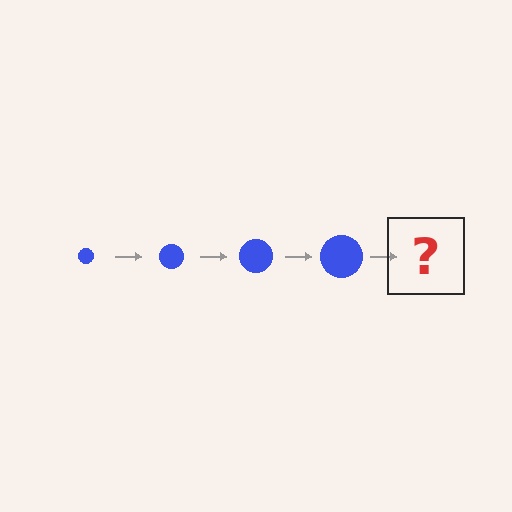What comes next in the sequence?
The next element should be a blue circle, larger than the previous one.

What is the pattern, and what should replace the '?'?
The pattern is that the circle gets progressively larger each step. The '?' should be a blue circle, larger than the previous one.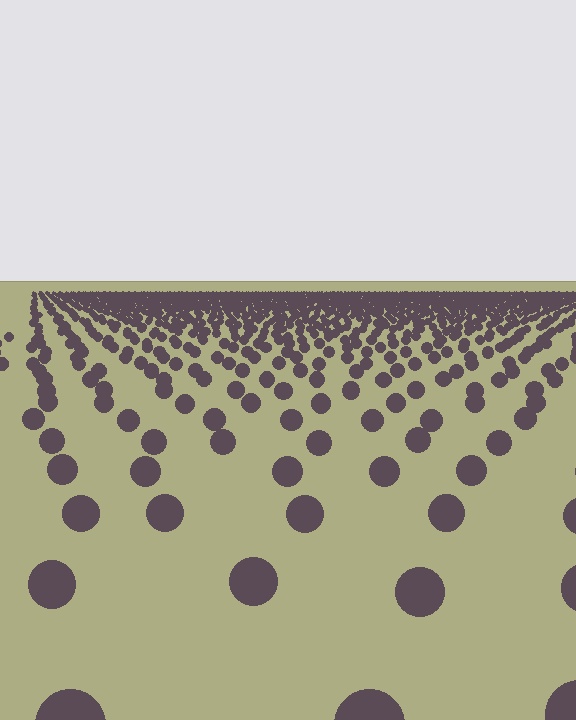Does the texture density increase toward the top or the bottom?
Density increases toward the top.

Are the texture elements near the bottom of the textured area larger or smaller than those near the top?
Larger. Near the bottom, elements are closer to the viewer and appear at a bigger on-screen size.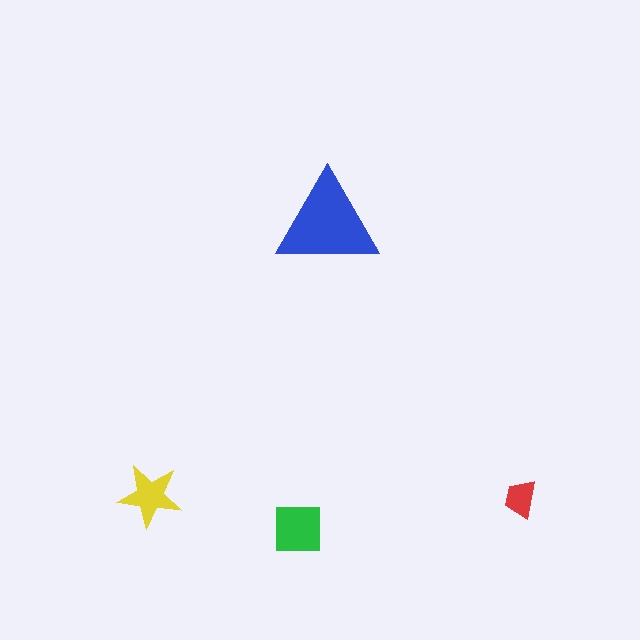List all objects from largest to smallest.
The blue triangle, the green square, the yellow star, the red trapezoid.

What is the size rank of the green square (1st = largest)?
2nd.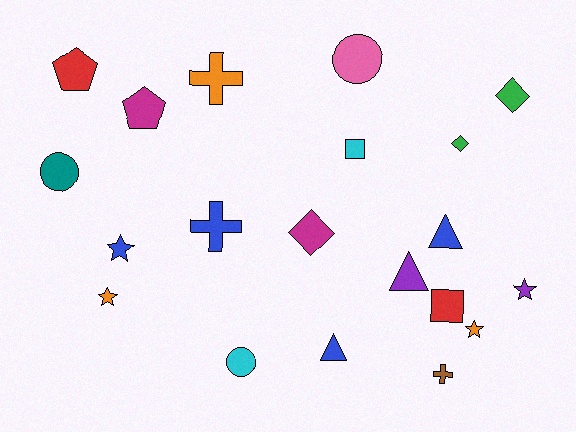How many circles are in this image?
There are 3 circles.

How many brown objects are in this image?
There is 1 brown object.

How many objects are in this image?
There are 20 objects.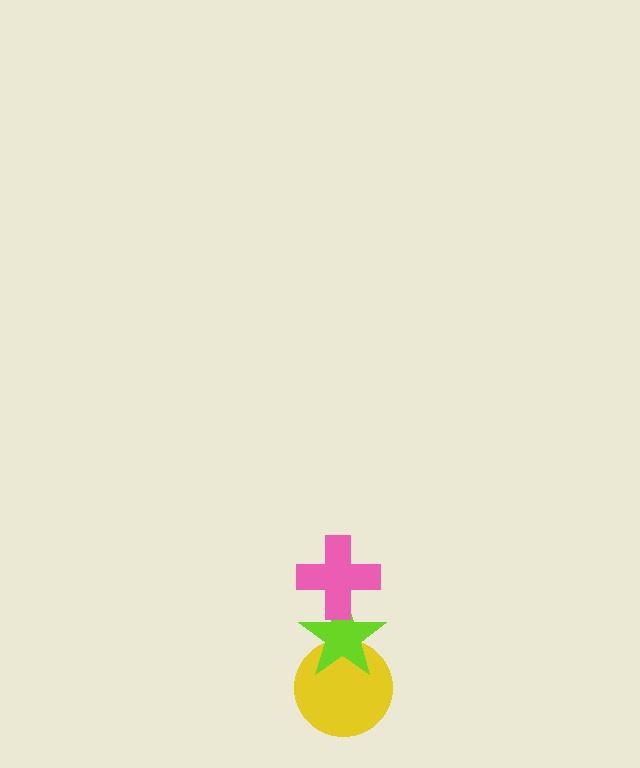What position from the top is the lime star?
The lime star is 2nd from the top.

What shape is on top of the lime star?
The pink cross is on top of the lime star.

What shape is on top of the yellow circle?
The lime star is on top of the yellow circle.